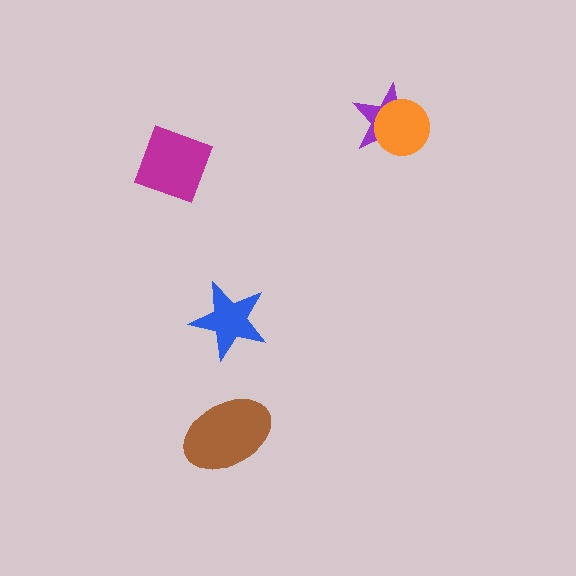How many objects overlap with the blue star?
0 objects overlap with the blue star.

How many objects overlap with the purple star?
1 object overlaps with the purple star.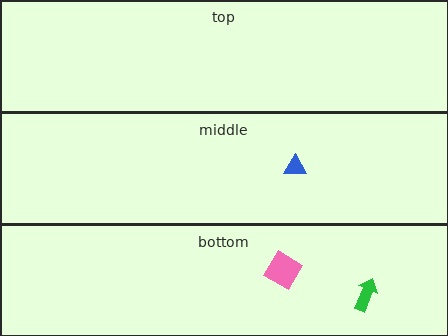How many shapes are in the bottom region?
2.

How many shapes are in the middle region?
1.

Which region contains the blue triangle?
The middle region.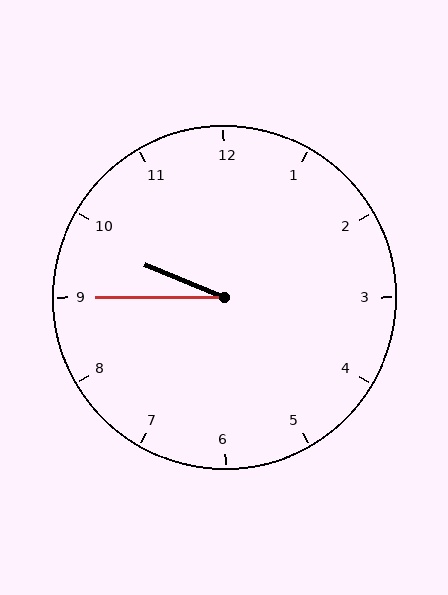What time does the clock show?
9:45.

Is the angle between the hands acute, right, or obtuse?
It is acute.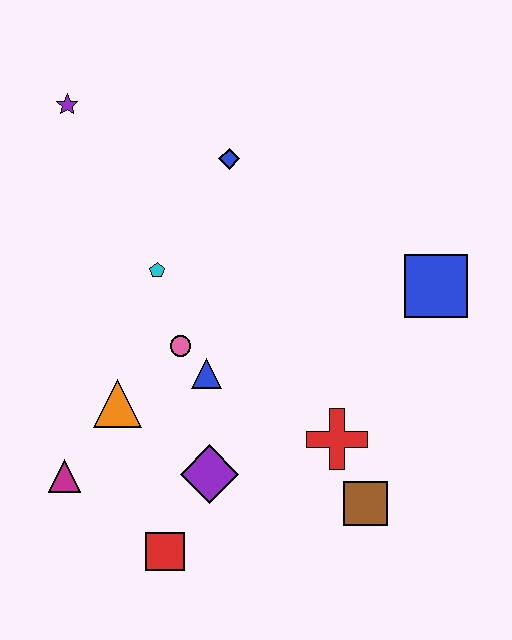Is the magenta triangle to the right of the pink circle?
No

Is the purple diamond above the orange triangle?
No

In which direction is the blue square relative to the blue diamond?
The blue square is to the right of the blue diamond.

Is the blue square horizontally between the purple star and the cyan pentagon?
No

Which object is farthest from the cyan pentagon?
The brown square is farthest from the cyan pentagon.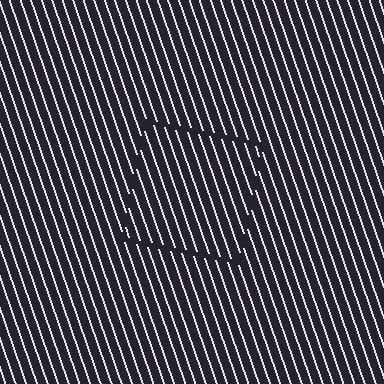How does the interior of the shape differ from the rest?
The interior of the shape contains the same grating, shifted by half a period — the contour is defined by the phase discontinuity where line-ends from the inner and outer gratings abut.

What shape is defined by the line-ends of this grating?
An illusory square. The interior of the shape contains the same grating, shifted by half a period — the contour is defined by the phase discontinuity where line-ends from the inner and outer gratings abut.